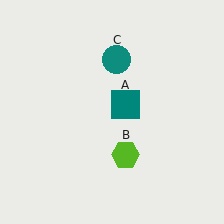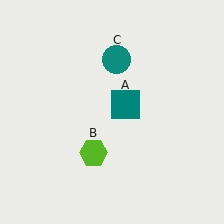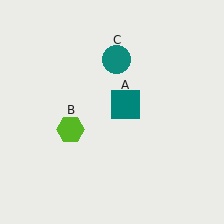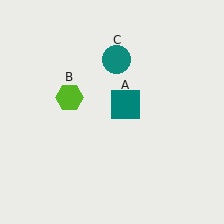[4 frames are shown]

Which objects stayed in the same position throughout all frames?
Teal square (object A) and teal circle (object C) remained stationary.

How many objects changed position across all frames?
1 object changed position: lime hexagon (object B).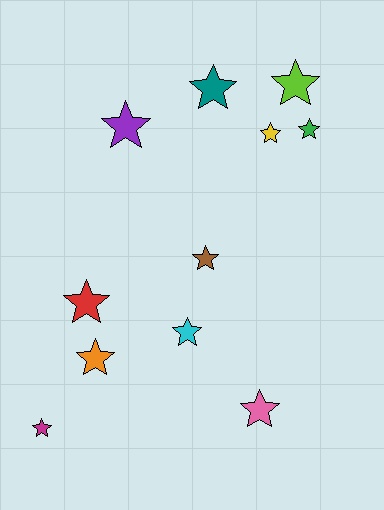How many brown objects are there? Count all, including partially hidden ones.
There is 1 brown object.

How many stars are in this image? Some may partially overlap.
There are 11 stars.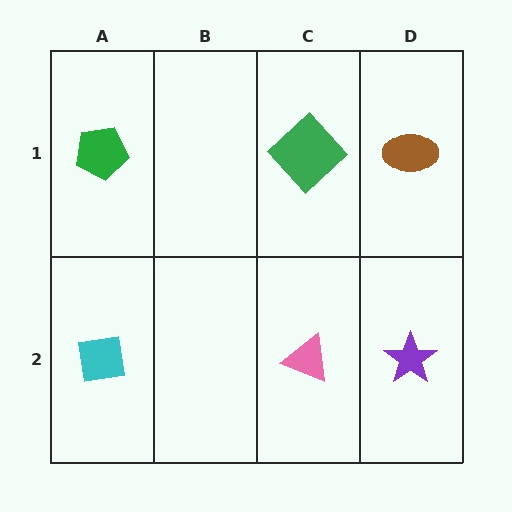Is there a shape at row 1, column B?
No, that cell is empty.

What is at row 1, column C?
A green diamond.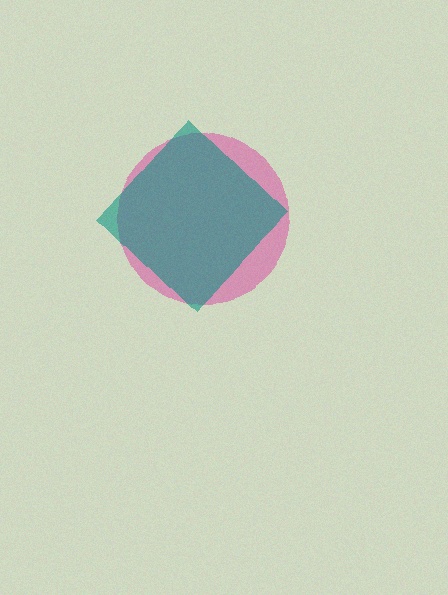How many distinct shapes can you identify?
There are 2 distinct shapes: a pink circle, a teal diamond.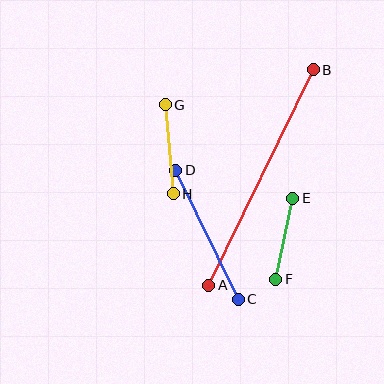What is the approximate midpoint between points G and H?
The midpoint is at approximately (169, 149) pixels.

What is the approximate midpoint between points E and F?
The midpoint is at approximately (284, 239) pixels.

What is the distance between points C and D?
The distance is approximately 143 pixels.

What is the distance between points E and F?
The distance is approximately 83 pixels.